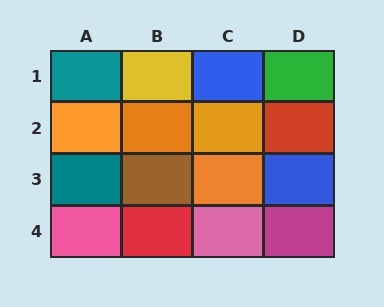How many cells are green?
1 cell is green.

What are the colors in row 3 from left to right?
Teal, brown, orange, blue.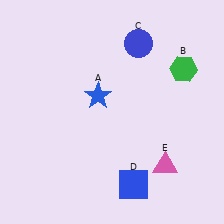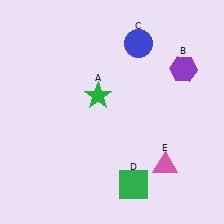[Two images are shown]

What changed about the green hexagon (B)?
In Image 1, B is green. In Image 2, it changed to purple.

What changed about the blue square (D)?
In Image 1, D is blue. In Image 2, it changed to green.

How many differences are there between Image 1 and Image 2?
There are 3 differences between the two images.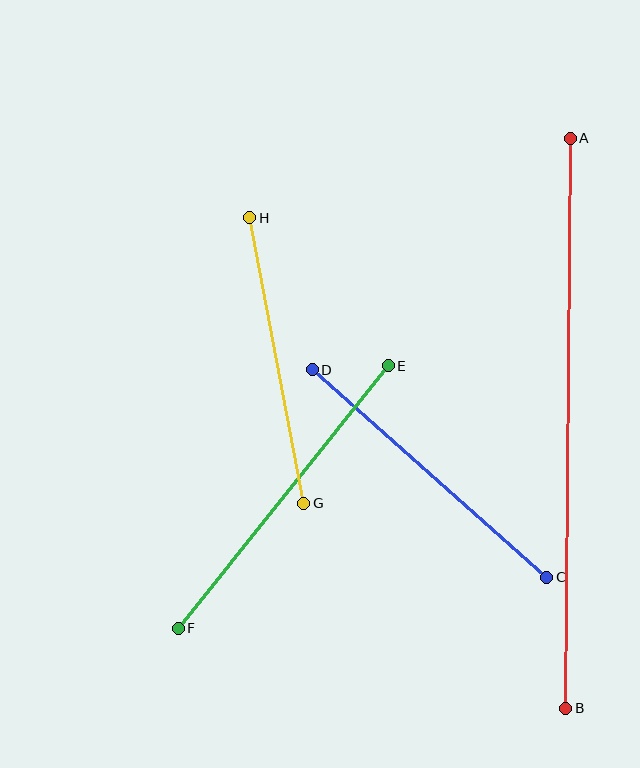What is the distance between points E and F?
The distance is approximately 336 pixels.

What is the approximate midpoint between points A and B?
The midpoint is at approximately (568, 423) pixels.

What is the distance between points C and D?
The distance is approximately 313 pixels.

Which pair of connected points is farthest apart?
Points A and B are farthest apart.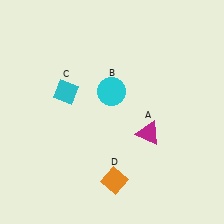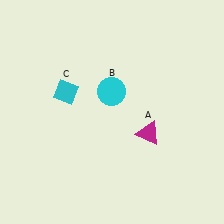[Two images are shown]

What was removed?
The orange diamond (D) was removed in Image 2.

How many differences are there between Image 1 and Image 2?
There is 1 difference between the two images.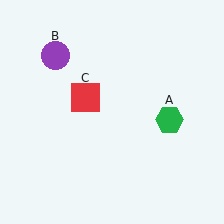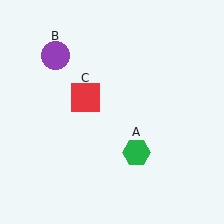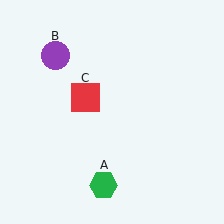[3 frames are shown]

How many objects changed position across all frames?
1 object changed position: green hexagon (object A).